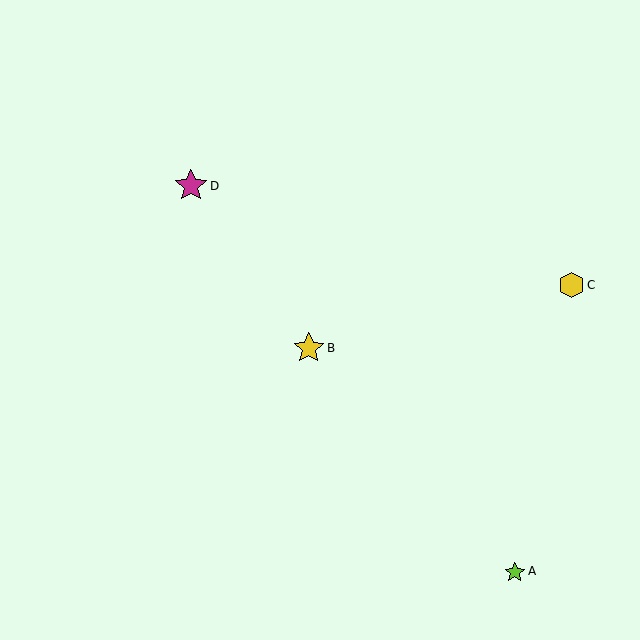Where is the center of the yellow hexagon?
The center of the yellow hexagon is at (571, 285).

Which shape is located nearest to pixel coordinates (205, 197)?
The magenta star (labeled D) at (191, 186) is nearest to that location.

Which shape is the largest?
The magenta star (labeled D) is the largest.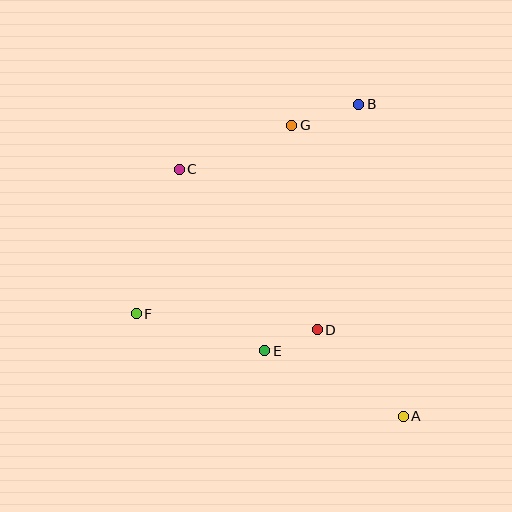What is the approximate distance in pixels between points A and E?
The distance between A and E is approximately 153 pixels.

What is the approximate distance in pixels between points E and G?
The distance between E and G is approximately 227 pixels.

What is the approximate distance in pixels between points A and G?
The distance between A and G is approximately 312 pixels.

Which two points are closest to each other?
Points D and E are closest to each other.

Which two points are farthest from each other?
Points A and C are farthest from each other.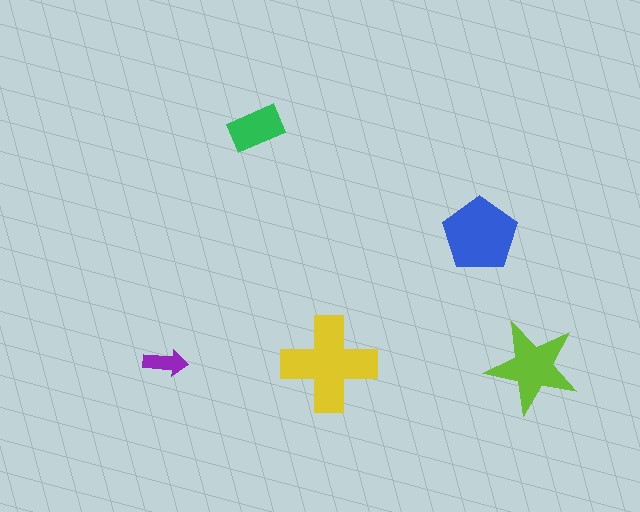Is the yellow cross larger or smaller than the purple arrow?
Larger.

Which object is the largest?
The yellow cross.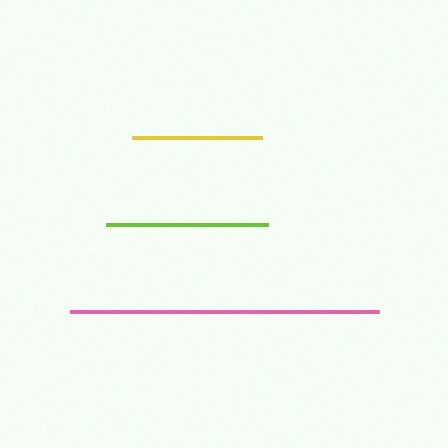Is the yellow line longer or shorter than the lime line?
The lime line is longer than the yellow line.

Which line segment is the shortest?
The yellow line is the shortest at approximately 131 pixels.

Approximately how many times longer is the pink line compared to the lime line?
The pink line is approximately 1.9 times the length of the lime line.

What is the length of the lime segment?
The lime segment is approximately 161 pixels long.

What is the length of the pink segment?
The pink segment is approximately 310 pixels long.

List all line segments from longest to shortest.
From longest to shortest: pink, lime, yellow.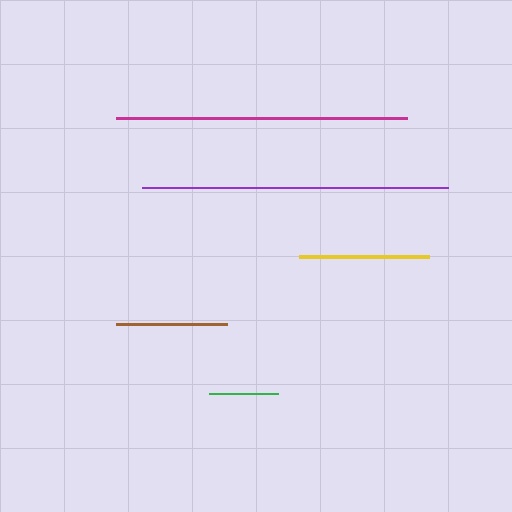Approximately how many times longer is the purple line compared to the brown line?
The purple line is approximately 2.8 times the length of the brown line.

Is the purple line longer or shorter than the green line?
The purple line is longer than the green line.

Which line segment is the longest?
The purple line is the longest at approximately 305 pixels.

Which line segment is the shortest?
The green line is the shortest at approximately 69 pixels.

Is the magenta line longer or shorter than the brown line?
The magenta line is longer than the brown line.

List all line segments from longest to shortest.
From longest to shortest: purple, magenta, yellow, brown, green.